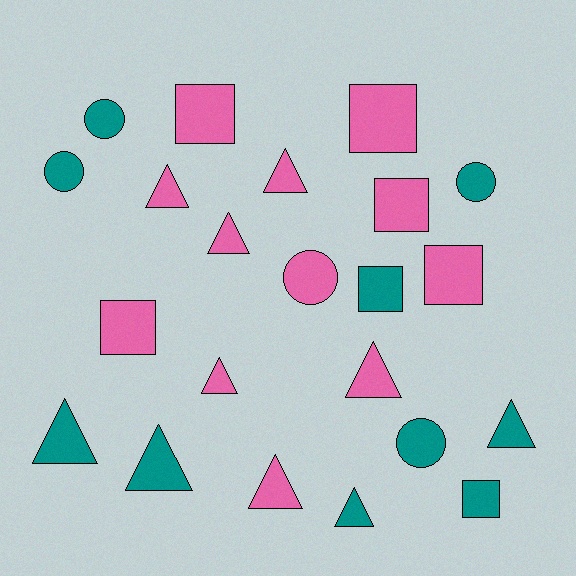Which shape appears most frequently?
Triangle, with 10 objects.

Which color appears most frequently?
Pink, with 12 objects.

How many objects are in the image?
There are 22 objects.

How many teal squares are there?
There are 2 teal squares.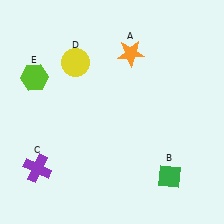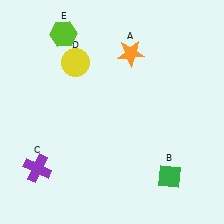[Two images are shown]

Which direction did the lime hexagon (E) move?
The lime hexagon (E) moved up.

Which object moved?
The lime hexagon (E) moved up.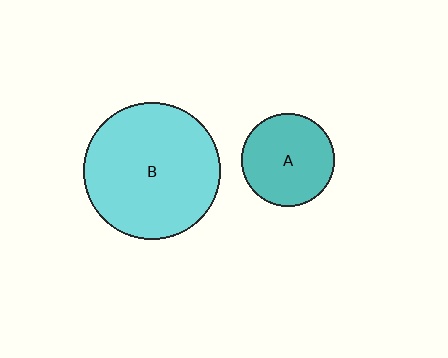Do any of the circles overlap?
No, none of the circles overlap.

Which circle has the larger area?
Circle B (cyan).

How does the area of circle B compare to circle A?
Approximately 2.2 times.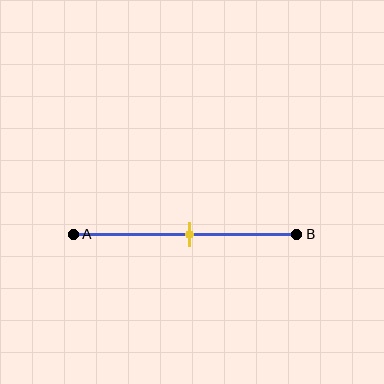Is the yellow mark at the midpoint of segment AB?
Yes, the mark is approximately at the midpoint.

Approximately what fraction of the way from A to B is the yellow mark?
The yellow mark is approximately 50% of the way from A to B.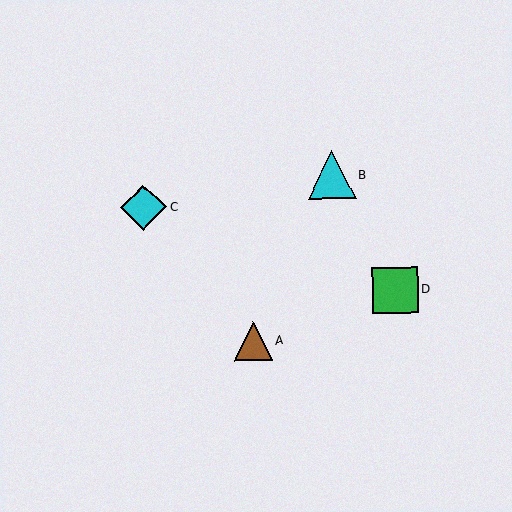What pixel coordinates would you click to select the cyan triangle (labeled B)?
Click at (332, 175) to select the cyan triangle B.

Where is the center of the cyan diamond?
The center of the cyan diamond is at (144, 208).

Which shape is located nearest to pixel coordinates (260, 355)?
The brown triangle (labeled A) at (253, 341) is nearest to that location.